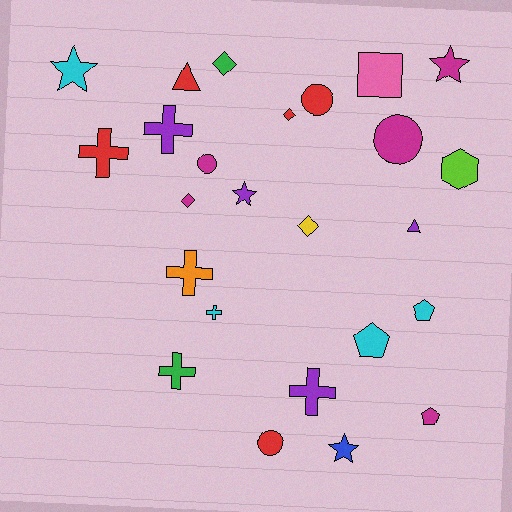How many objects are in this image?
There are 25 objects.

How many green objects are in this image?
There are 2 green objects.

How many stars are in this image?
There are 4 stars.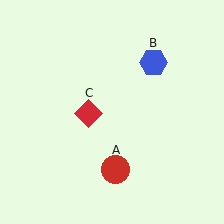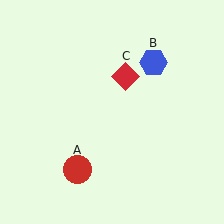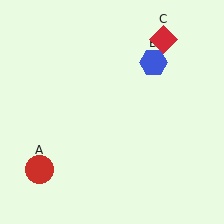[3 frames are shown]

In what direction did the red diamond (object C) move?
The red diamond (object C) moved up and to the right.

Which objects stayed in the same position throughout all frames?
Blue hexagon (object B) remained stationary.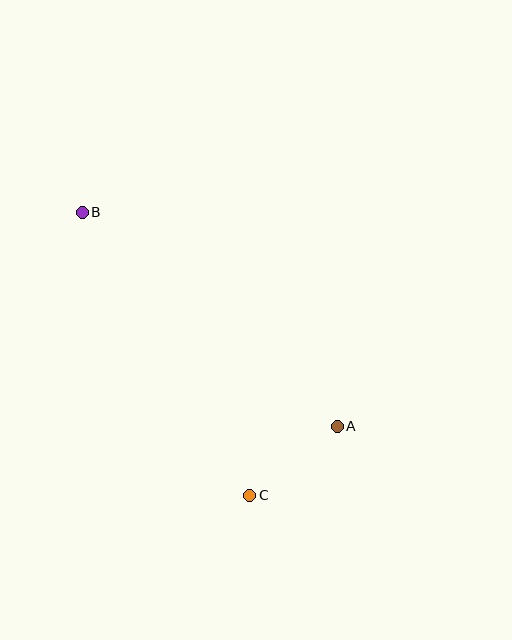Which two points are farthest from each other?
Points A and B are farthest from each other.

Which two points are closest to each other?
Points A and C are closest to each other.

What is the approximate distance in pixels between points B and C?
The distance between B and C is approximately 329 pixels.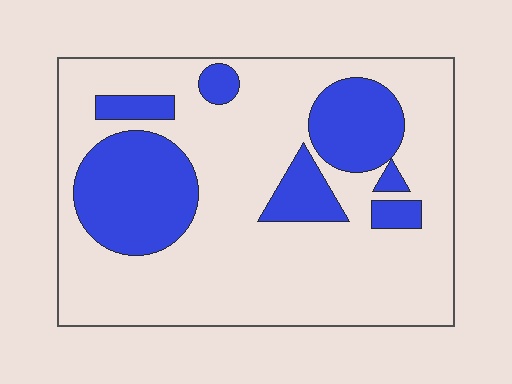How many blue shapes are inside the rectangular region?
7.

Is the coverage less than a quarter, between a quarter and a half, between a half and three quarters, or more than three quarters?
Between a quarter and a half.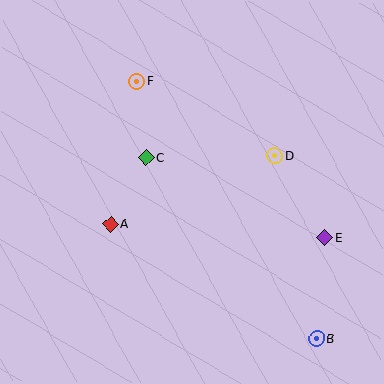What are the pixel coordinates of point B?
Point B is at (317, 339).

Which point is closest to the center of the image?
Point C at (146, 158) is closest to the center.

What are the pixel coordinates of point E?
Point E is at (325, 238).